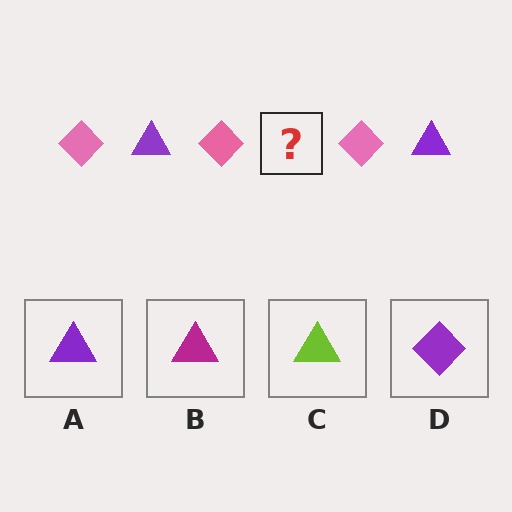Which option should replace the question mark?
Option A.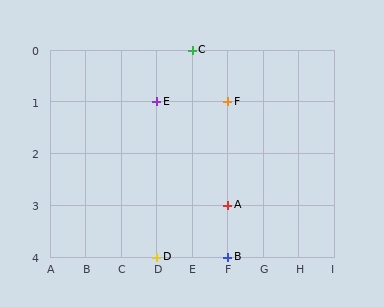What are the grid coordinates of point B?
Point B is at grid coordinates (F, 4).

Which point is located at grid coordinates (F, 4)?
Point B is at (F, 4).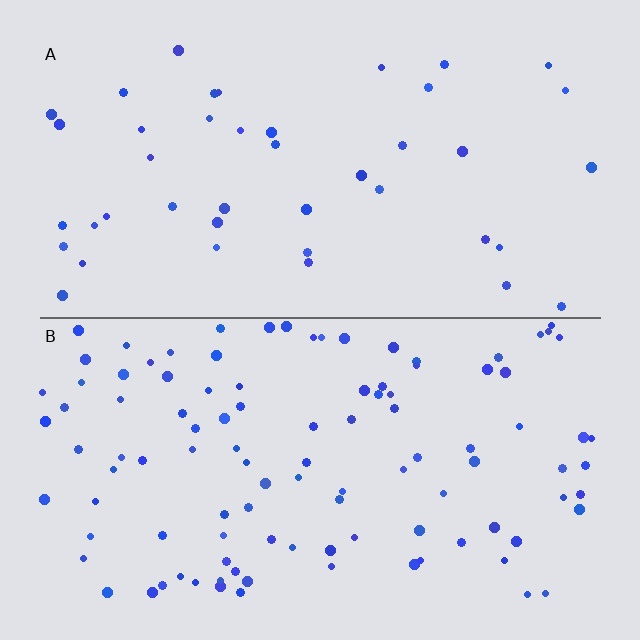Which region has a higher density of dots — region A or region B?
B (the bottom).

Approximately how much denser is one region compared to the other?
Approximately 2.5× — region B over region A.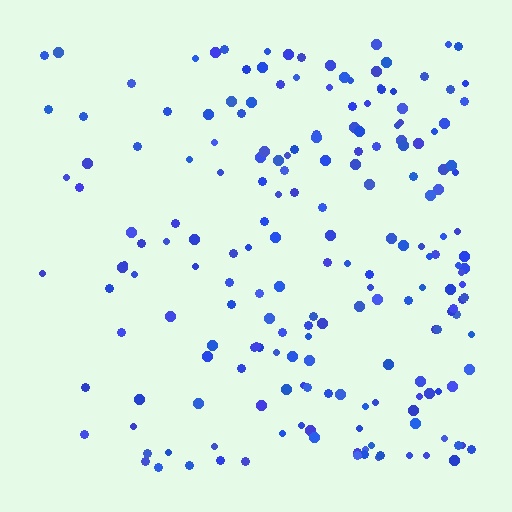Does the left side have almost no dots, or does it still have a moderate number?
Still a moderate number, just noticeably fewer than the right.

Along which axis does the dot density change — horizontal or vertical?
Horizontal.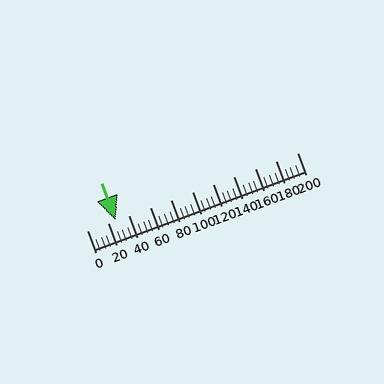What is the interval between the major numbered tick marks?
The major tick marks are spaced 20 units apart.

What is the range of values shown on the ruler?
The ruler shows values from 0 to 200.